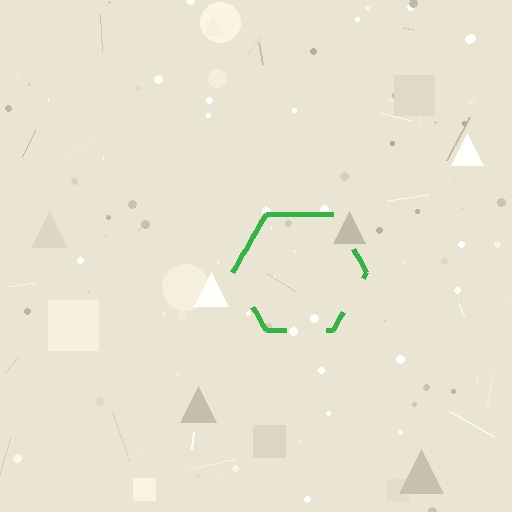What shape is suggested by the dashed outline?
The dashed outline suggests a hexagon.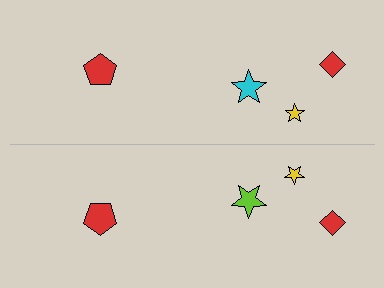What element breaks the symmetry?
The lime star on the bottom side breaks the symmetry — its mirror counterpart is cyan.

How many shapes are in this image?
There are 8 shapes in this image.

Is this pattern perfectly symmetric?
No, the pattern is not perfectly symmetric. The lime star on the bottom side breaks the symmetry — its mirror counterpart is cyan.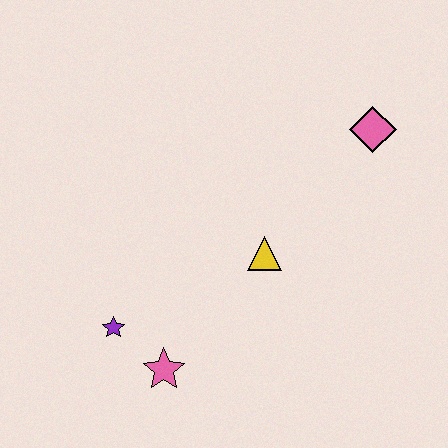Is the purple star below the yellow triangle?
Yes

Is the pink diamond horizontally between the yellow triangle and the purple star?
No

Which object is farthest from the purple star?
The pink diamond is farthest from the purple star.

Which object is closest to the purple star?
The pink star is closest to the purple star.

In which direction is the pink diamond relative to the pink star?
The pink diamond is above the pink star.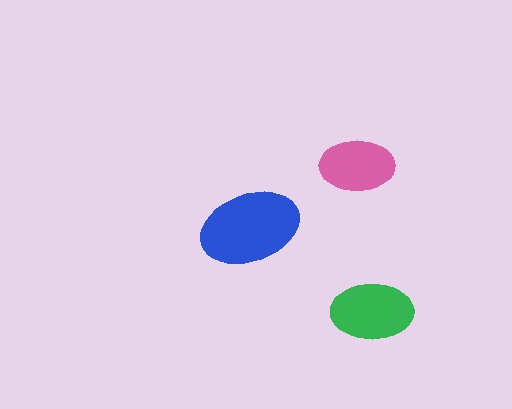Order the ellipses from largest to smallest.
the blue one, the green one, the pink one.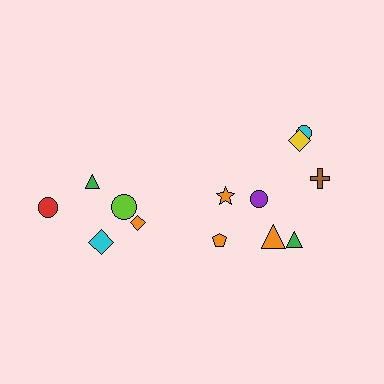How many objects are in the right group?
There are 8 objects.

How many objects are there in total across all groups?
There are 13 objects.